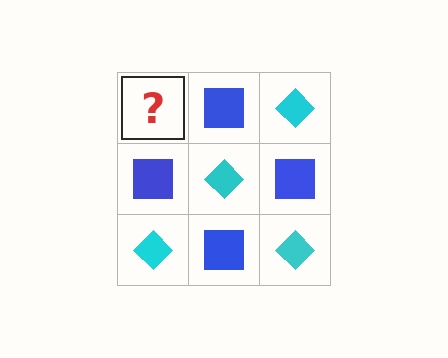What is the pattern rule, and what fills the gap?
The rule is that it alternates cyan diamond and blue square in a checkerboard pattern. The gap should be filled with a cyan diamond.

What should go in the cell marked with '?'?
The missing cell should contain a cyan diamond.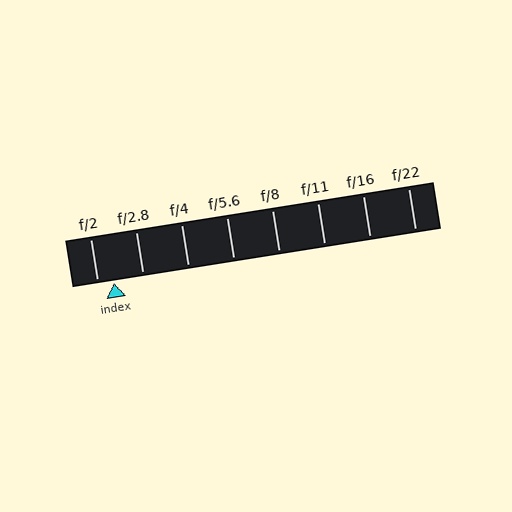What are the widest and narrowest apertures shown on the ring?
The widest aperture shown is f/2 and the narrowest is f/22.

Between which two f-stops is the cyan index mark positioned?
The index mark is between f/2 and f/2.8.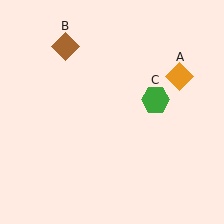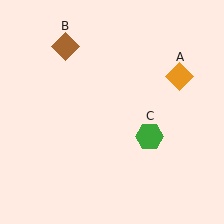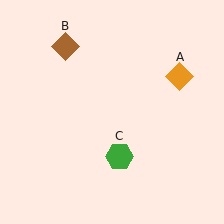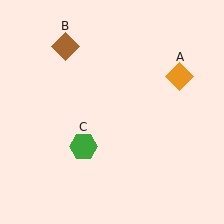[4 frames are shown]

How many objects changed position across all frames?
1 object changed position: green hexagon (object C).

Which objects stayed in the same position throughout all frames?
Orange diamond (object A) and brown diamond (object B) remained stationary.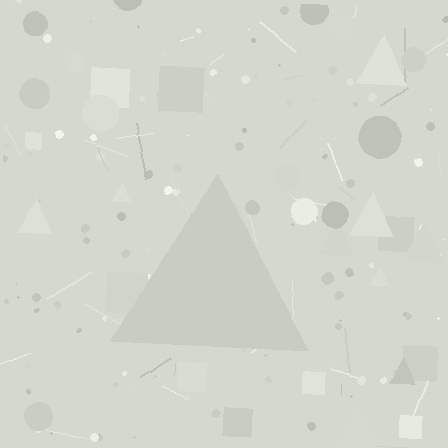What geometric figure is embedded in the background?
A triangle is embedded in the background.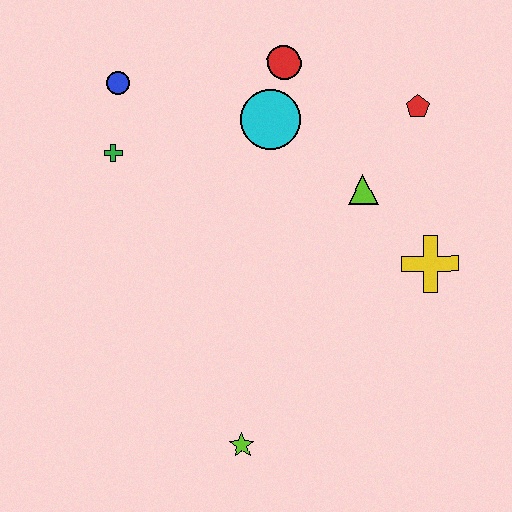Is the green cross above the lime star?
Yes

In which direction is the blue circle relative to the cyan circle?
The blue circle is to the left of the cyan circle.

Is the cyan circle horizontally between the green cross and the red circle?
Yes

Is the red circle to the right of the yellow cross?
No